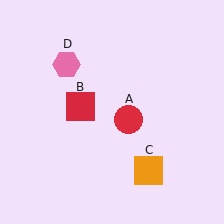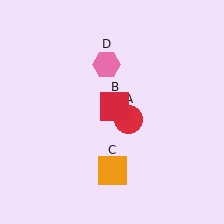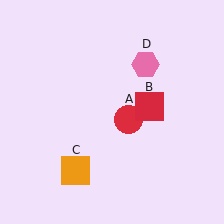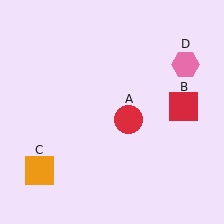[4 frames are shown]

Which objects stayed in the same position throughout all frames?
Red circle (object A) remained stationary.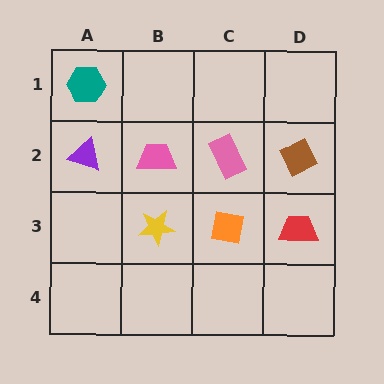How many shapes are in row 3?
3 shapes.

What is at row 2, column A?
A purple triangle.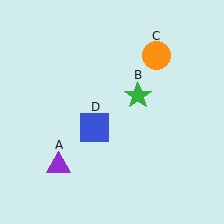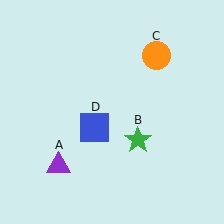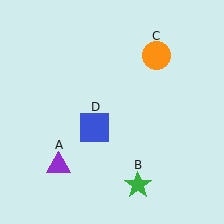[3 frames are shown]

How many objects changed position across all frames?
1 object changed position: green star (object B).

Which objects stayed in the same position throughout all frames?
Purple triangle (object A) and orange circle (object C) and blue square (object D) remained stationary.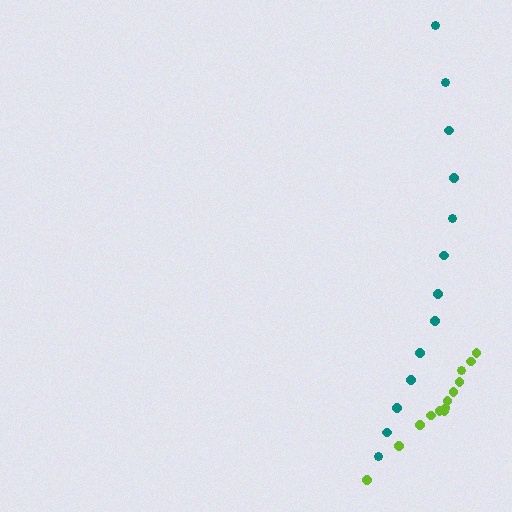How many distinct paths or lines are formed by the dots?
There are 2 distinct paths.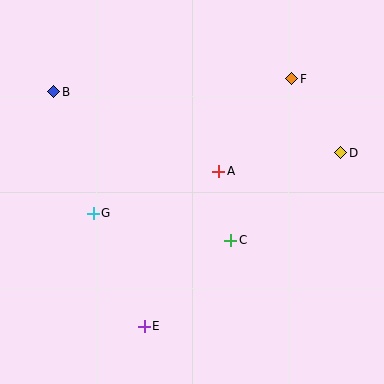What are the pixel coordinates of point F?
Point F is at (292, 79).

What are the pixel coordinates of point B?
Point B is at (54, 92).